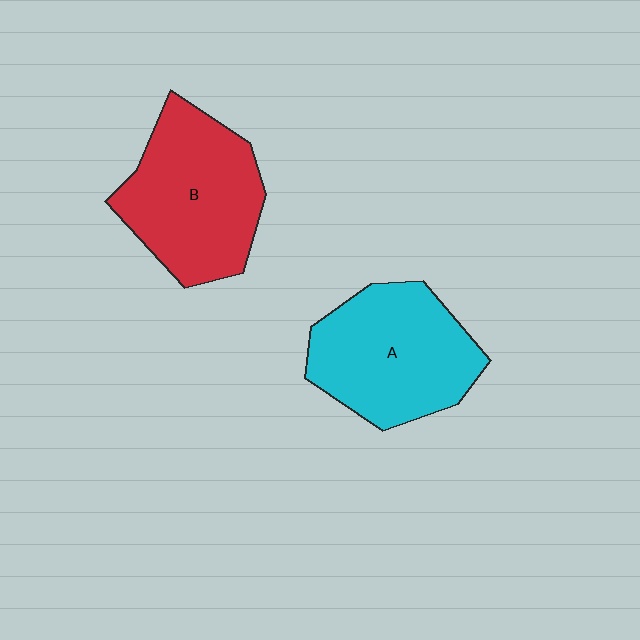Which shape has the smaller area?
Shape A (cyan).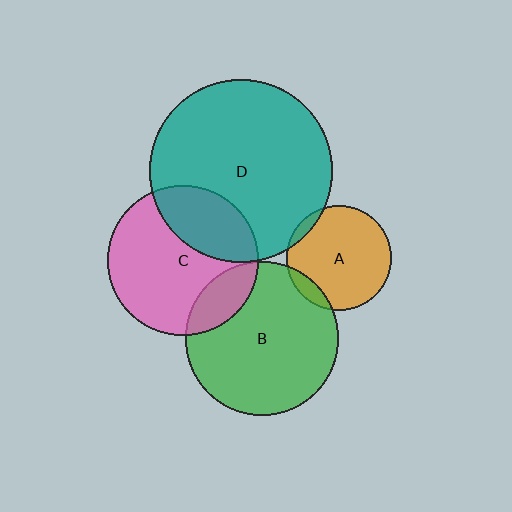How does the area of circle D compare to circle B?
Approximately 1.4 times.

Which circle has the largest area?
Circle D (teal).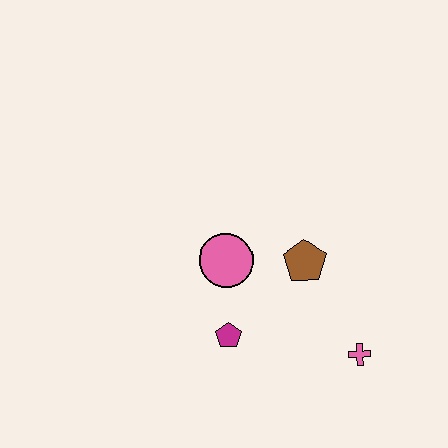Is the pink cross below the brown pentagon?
Yes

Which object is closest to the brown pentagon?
The pink circle is closest to the brown pentagon.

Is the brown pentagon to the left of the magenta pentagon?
No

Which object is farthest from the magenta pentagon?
The pink cross is farthest from the magenta pentagon.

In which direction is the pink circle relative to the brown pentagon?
The pink circle is to the left of the brown pentagon.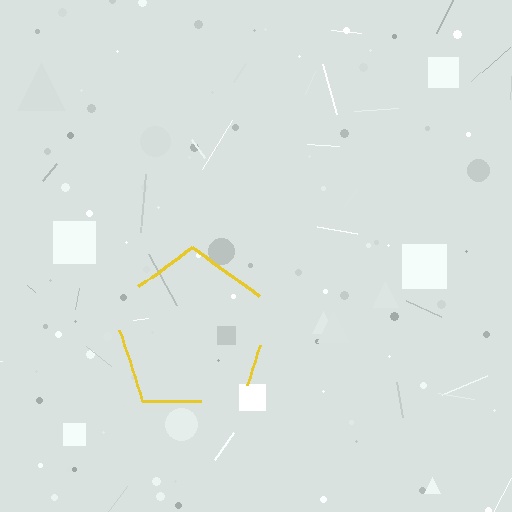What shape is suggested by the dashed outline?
The dashed outline suggests a pentagon.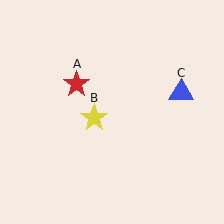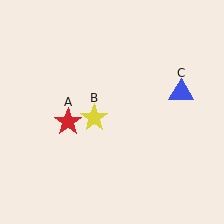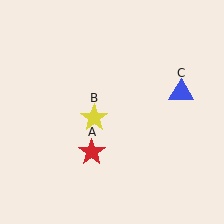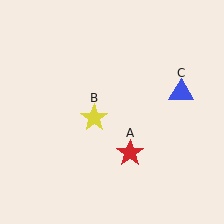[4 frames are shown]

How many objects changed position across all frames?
1 object changed position: red star (object A).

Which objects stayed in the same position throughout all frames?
Yellow star (object B) and blue triangle (object C) remained stationary.